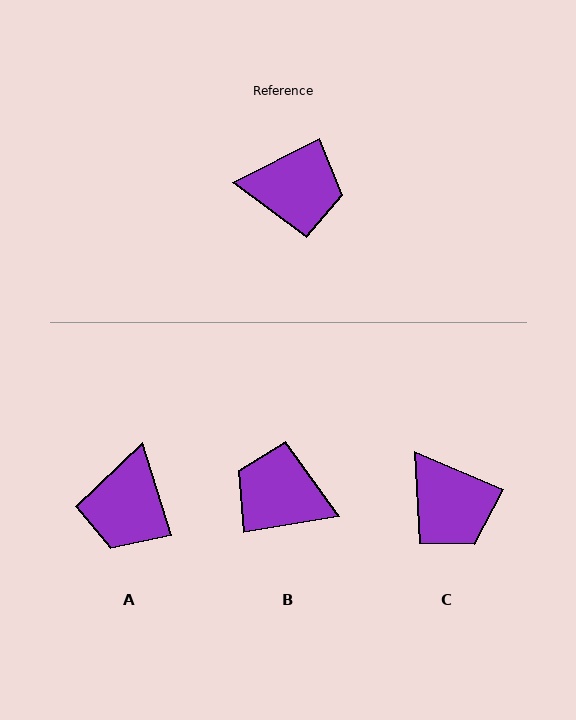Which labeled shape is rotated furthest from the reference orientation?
B, about 162 degrees away.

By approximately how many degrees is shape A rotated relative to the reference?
Approximately 100 degrees clockwise.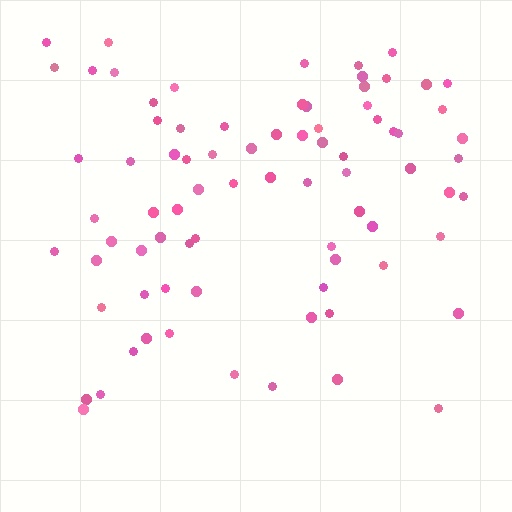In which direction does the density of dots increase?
From bottom to top, with the top side densest.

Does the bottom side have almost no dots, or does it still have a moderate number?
Still a moderate number, just noticeably fewer than the top.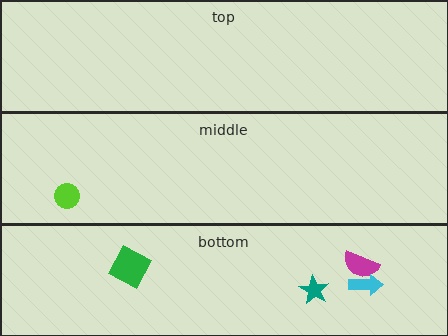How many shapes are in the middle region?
1.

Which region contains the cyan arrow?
The bottom region.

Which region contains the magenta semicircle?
The bottom region.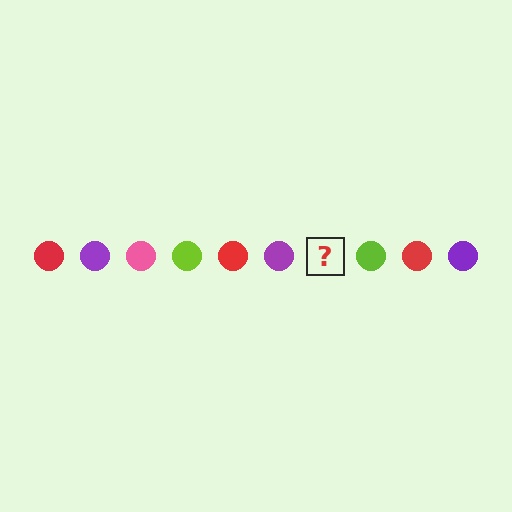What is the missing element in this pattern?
The missing element is a pink circle.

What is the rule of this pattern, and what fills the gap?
The rule is that the pattern cycles through red, purple, pink, lime circles. The gap should be filled with a pink circle.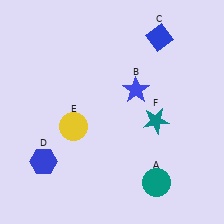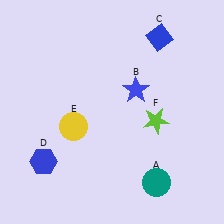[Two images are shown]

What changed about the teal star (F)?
In Image 1, F is teal. In Image 2, it changed to lime.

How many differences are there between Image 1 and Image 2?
There is 1 difference between the two images.